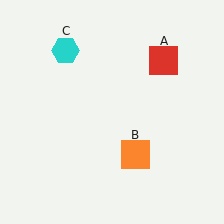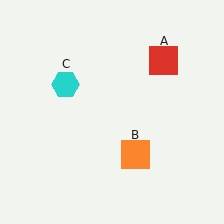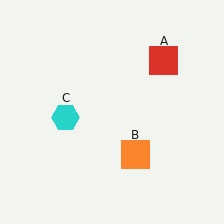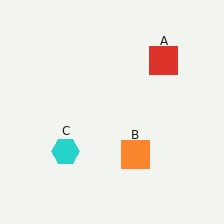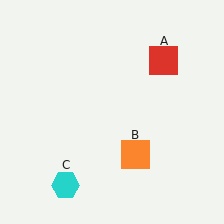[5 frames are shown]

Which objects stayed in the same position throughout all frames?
Red square (object A) and orange square (object B) remained stationary.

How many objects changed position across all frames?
1 object changed position: cyan hexagon (object C).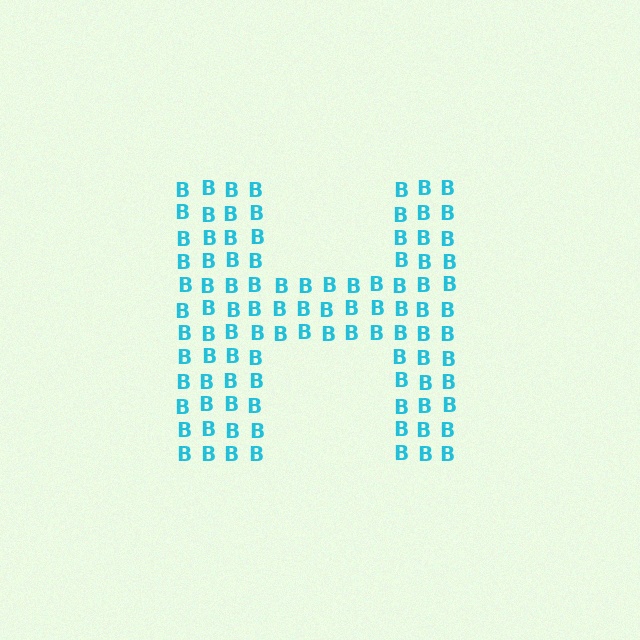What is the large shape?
The large shape is the letter H.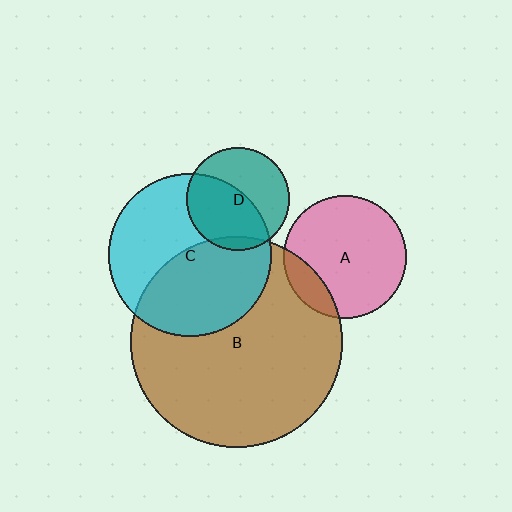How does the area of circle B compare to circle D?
Approximately 4.2 times.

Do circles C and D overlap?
Yes.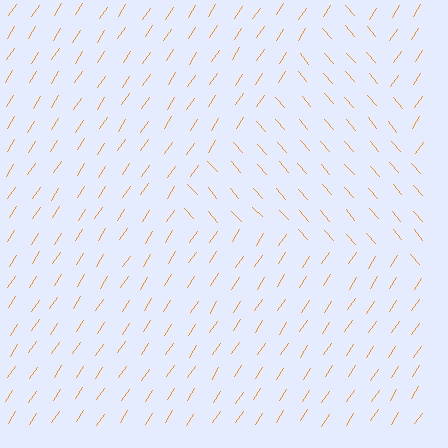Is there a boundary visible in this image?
Yes, there is a texture boundary formed by a change in line orientation.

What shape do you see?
I see a triangle.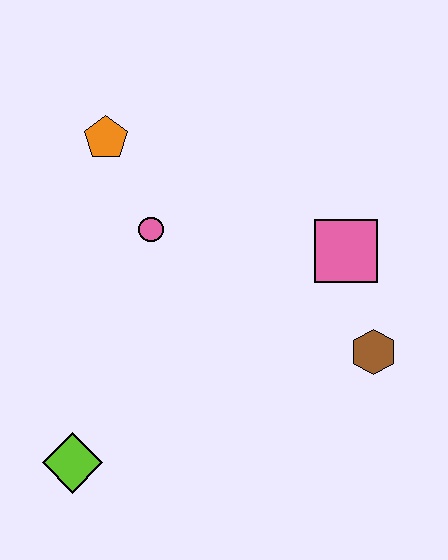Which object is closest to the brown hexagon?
The pink square is closest to the brown hexagon.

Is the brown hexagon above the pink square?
No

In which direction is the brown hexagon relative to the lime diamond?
The brown hexagon is to the right of the lime diamond.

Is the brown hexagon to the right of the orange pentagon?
Yes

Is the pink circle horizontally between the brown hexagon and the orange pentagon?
Yes